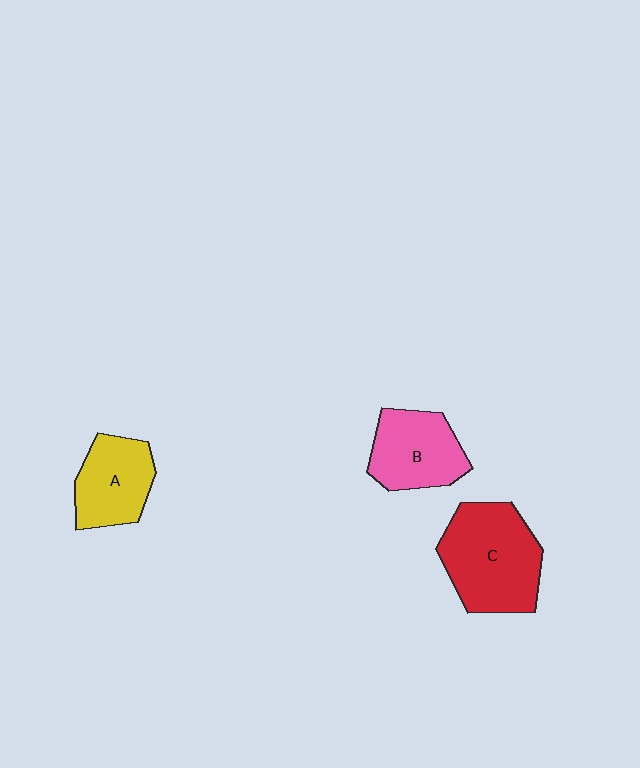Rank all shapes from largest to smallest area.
From largest to smallest: C (red), B (pink), A (yellow).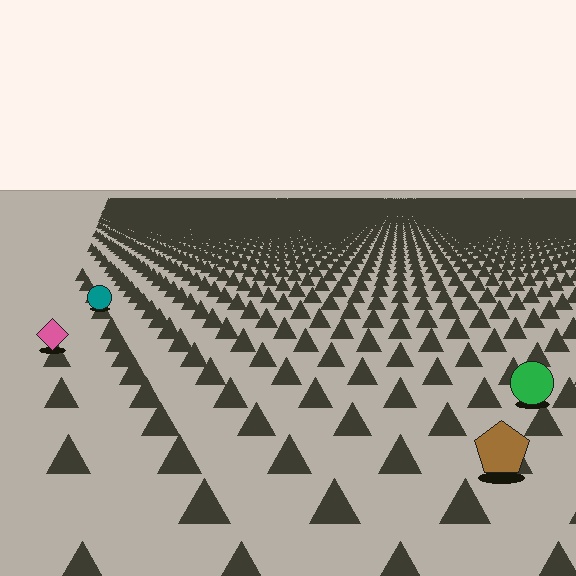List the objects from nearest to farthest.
From nearest to farthest: the brown pentagon, the green circle, the pink diamond, the teal circle.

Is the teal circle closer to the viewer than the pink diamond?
No. The pink diamond is closer — you can tell from the texture gradient: the ground texture is coarser near it.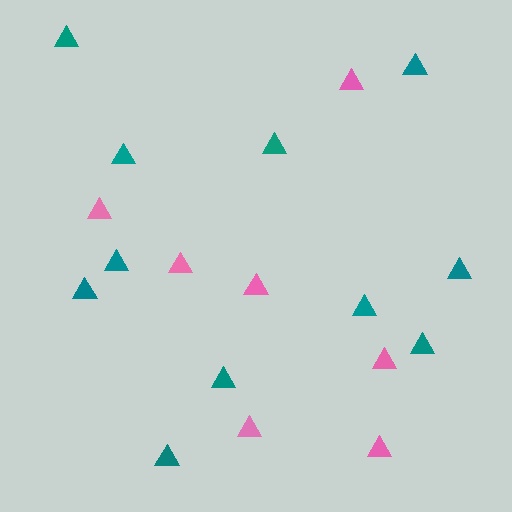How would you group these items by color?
There are 2 groups: one group of pink triangles (7) and one group of teal triangles (11).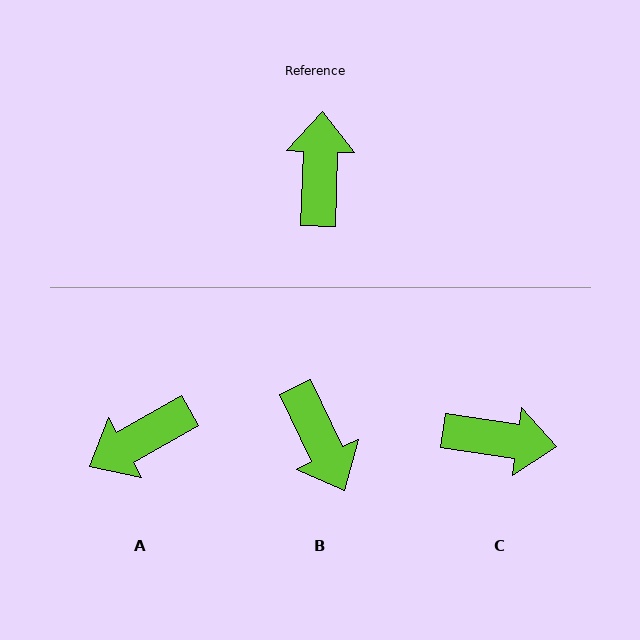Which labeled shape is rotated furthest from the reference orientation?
B, about 152 degrees away.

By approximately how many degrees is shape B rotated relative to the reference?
Approximately 152 degrees clockwise.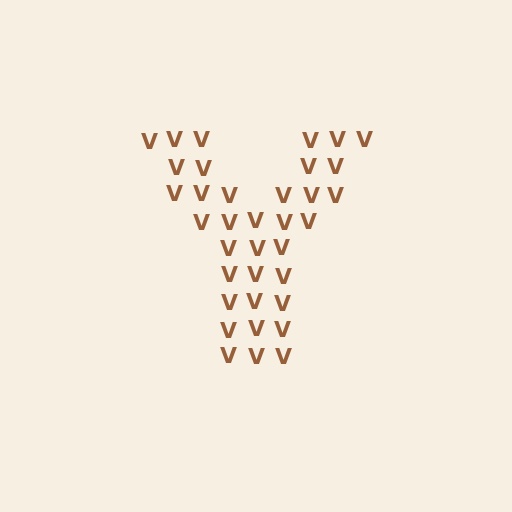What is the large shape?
The large shape is the letter Y.